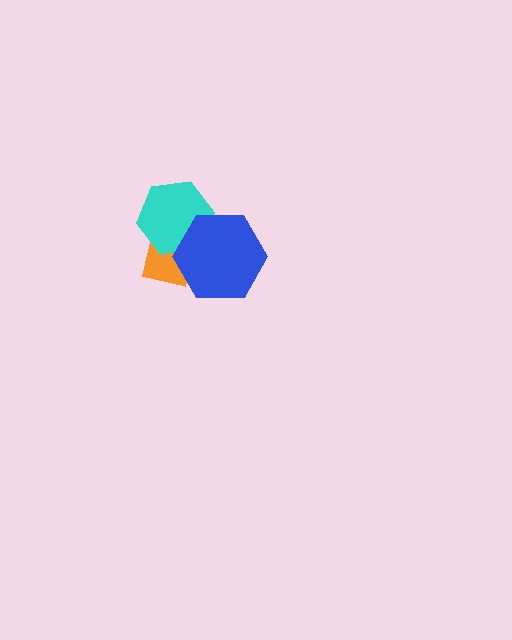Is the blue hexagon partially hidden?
No, no other shape covers it.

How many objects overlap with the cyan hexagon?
2 objects overlap with the cyan hexagon.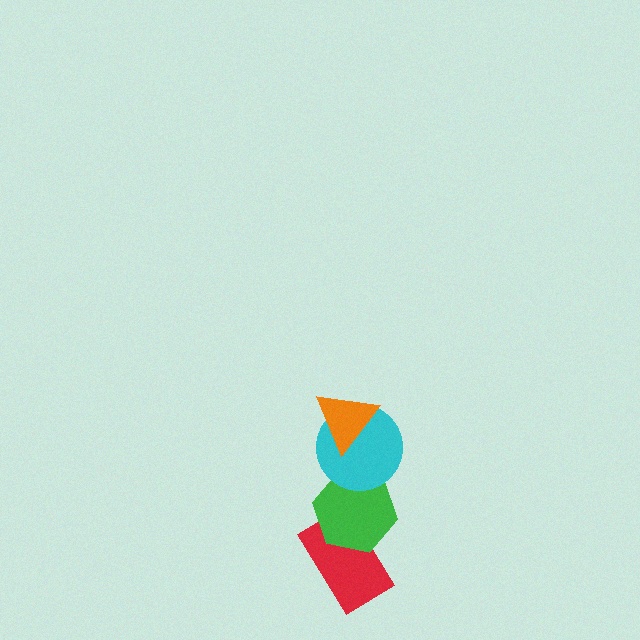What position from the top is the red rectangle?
The red rectangle is 4th from the top.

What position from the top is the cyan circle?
The cyan circle is 2nd from the top.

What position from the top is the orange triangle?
The orange triangle is 1st from the top.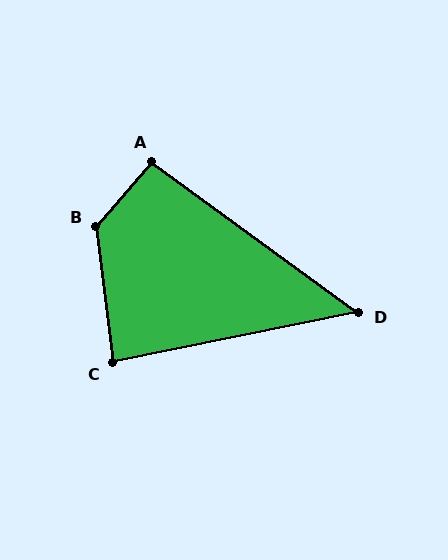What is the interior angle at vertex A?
Approximately 94 degrees (approximately right).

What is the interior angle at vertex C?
Approximately 86 degrees (approximately right).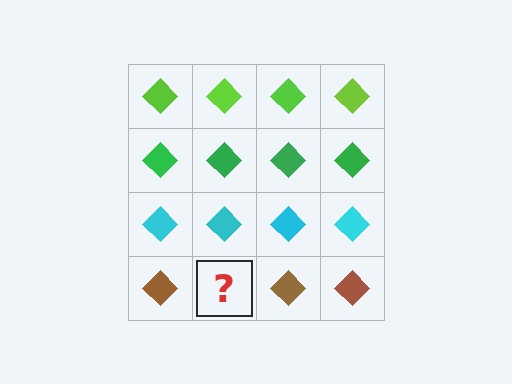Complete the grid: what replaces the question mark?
The question mark should be replaced with a brown diamond.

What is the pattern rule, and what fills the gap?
The rule is that each row has a consistent color. The gap should be filled with a brown diamond.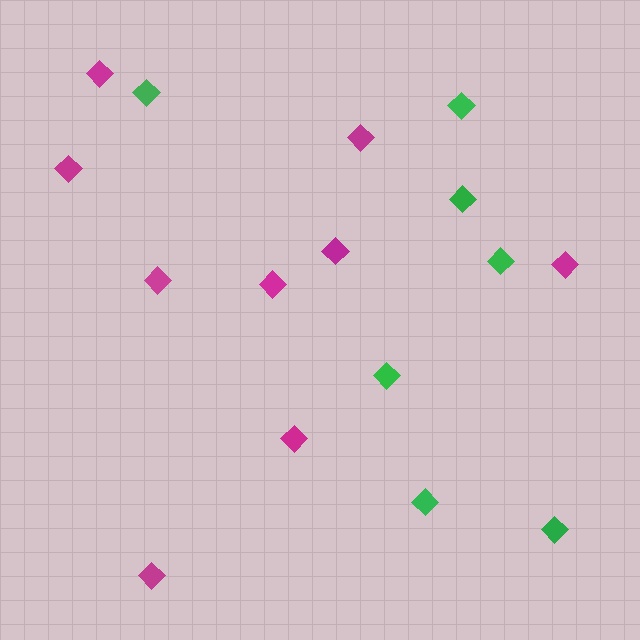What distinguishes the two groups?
There are 2 groups: one group of green diamonds (7) and one group of magenta diamonds (9).